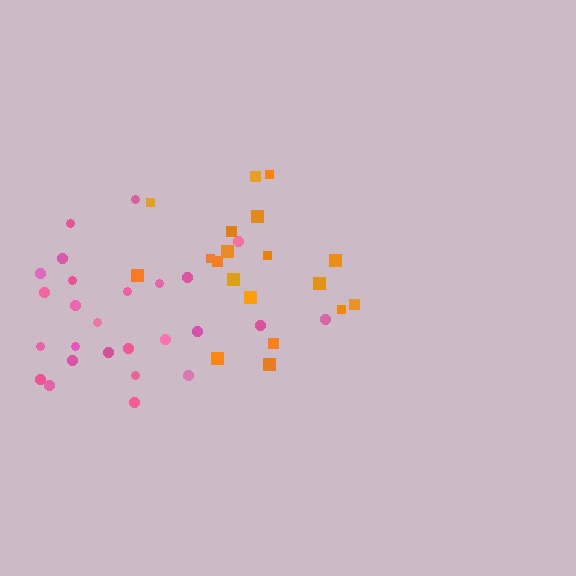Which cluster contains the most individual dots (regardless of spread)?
Pink (26).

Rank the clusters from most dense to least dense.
pink, orange.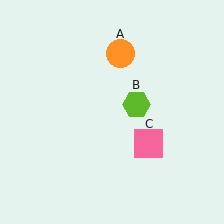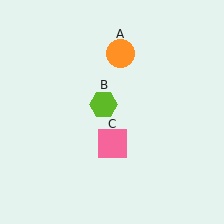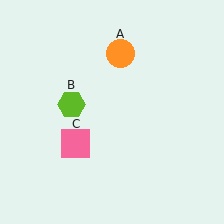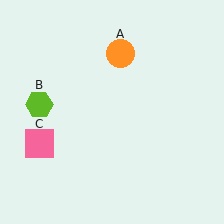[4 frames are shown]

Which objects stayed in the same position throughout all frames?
Orange circle (object A) remained stationary.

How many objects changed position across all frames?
2 objects changed position: lime hexagon (object B), pink square (object C).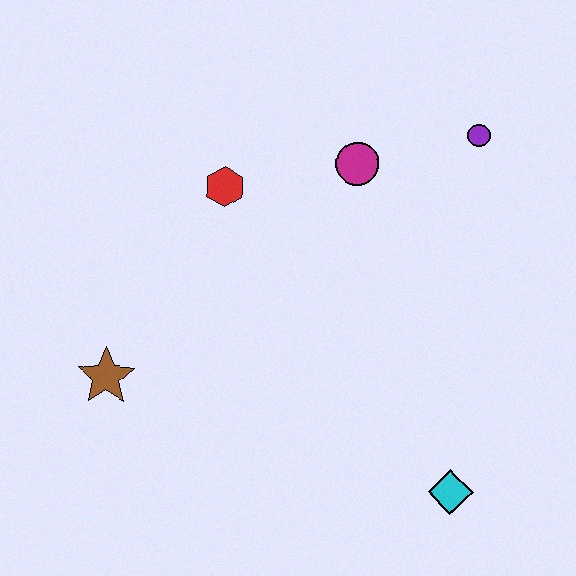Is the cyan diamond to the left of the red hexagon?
No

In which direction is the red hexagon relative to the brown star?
The red hexagon is above the brown star.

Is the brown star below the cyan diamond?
No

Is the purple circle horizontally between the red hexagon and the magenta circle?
No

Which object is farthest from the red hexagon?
The cyan diamond is farthest from the red hexagon.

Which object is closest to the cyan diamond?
The magenta circle is closest to the cyan diamond.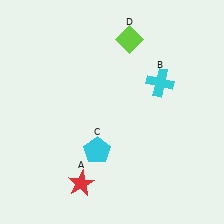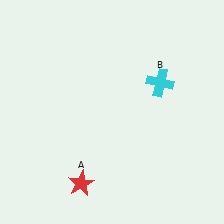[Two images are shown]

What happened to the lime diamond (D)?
The lime diamond (D) was removed in Image 2. It was in the top-right area of Image 1.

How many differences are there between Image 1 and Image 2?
There are 2 differences between the two images.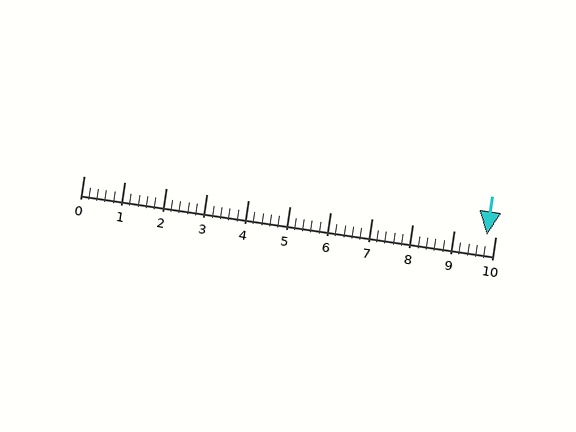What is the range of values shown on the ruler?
The ruler shows values from 0 to 10.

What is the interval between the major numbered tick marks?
The major tick marks are spaced 1 units apart.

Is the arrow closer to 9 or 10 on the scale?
The arrow is closer to 10.